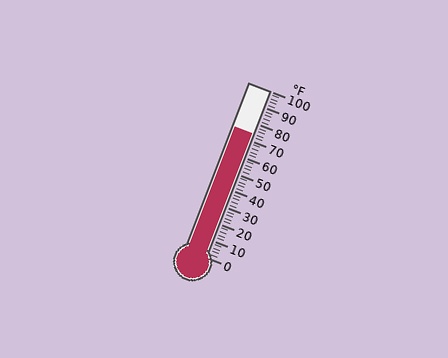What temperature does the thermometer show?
The thermometer shows approximately 74°F.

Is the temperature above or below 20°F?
The temperature is above 20°F.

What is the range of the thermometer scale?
The thermometer scale ranges from 0°F to 100°F.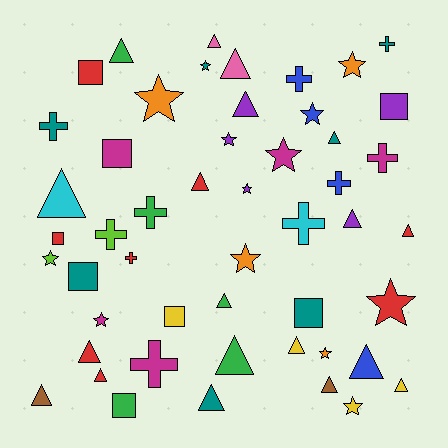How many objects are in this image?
There are 50 objects.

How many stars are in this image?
There are 13 stars.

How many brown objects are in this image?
There are 2 brown objects.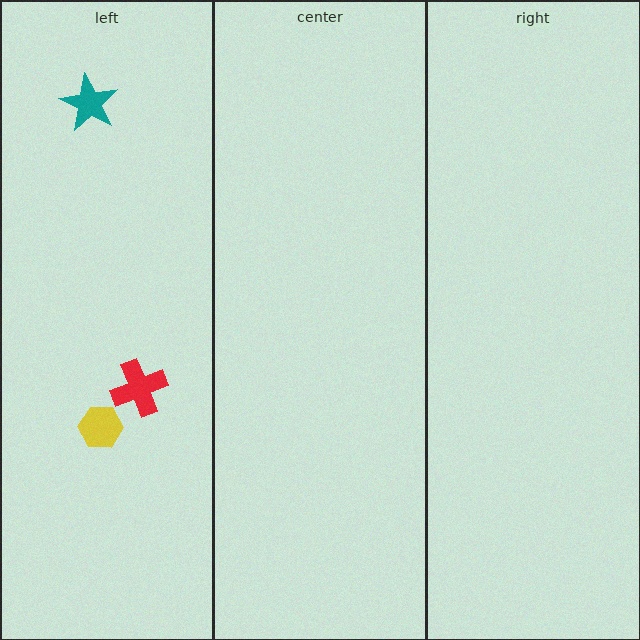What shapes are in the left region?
The teal star, the red cross, the yellow hexagon.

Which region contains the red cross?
The left region.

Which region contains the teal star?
The left region.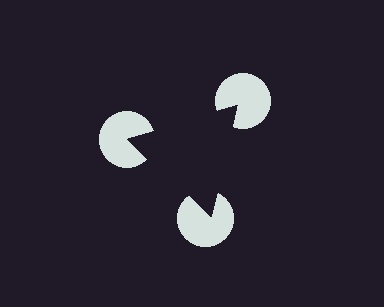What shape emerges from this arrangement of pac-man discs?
An illusory triangle — its edges are inferred from the aligned wedge cuts in the pac-man discs, not physically drawn.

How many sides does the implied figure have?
3 sides.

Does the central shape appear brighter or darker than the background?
It typically appears slightly darker than the background, even though no actual brightness change is drawn.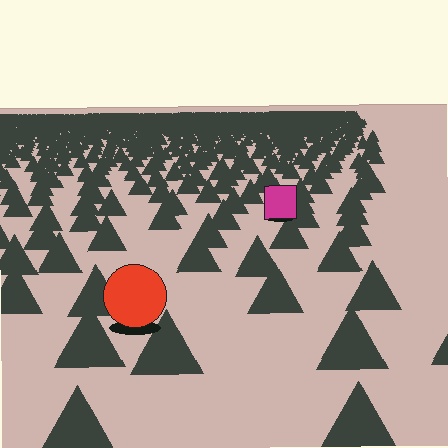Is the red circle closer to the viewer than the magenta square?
Yes. The red circle is closer — you can tell from the texture gradient: the ground texture is coarser near it.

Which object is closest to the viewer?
The red circle is closest. The texture marks near it are larger and more spread out.